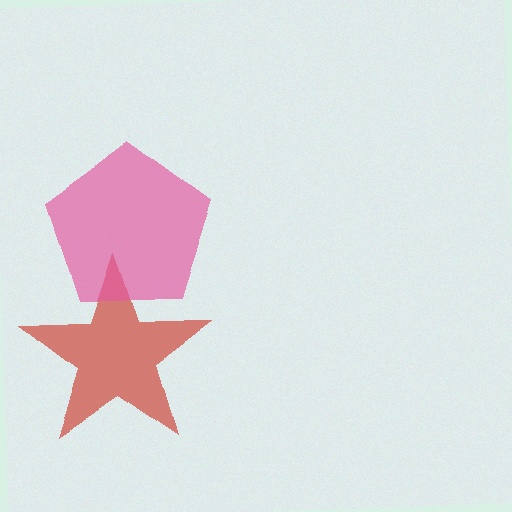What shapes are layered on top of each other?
The layered shapes are: a red star, a pink pentagon.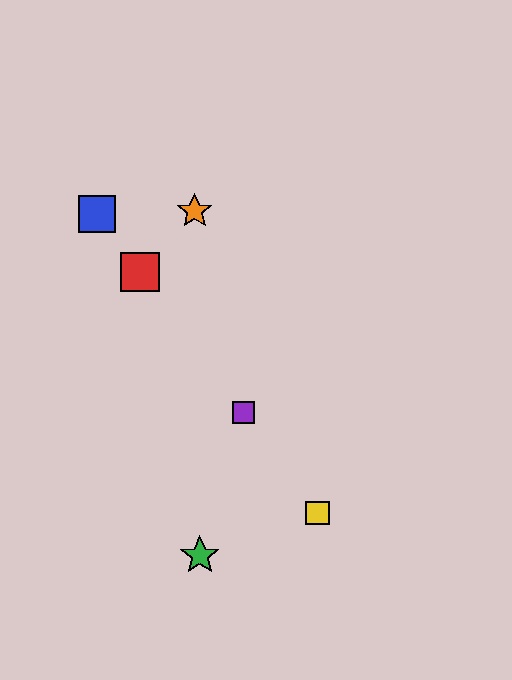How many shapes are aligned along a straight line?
4 shapes (the red square, the blue square, the yellow square, the purple square) are aligned along a straight line.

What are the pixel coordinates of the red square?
The red square is at (140, 272).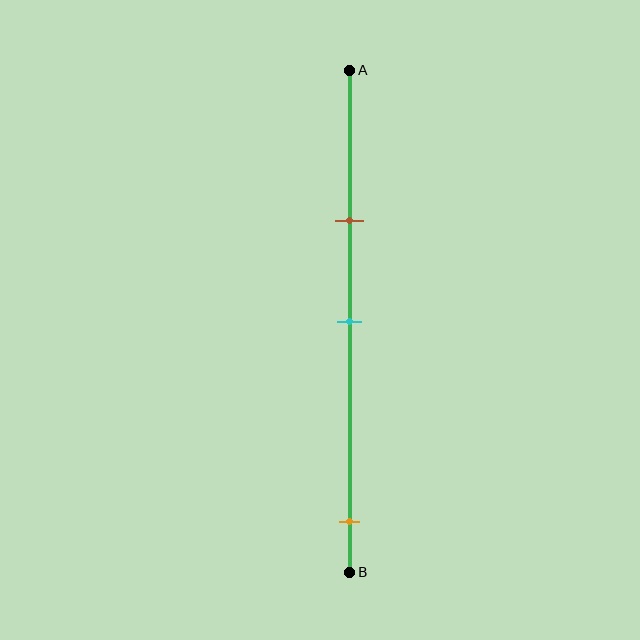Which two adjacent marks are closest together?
The brown and cyan marks are the closest adjacent pair.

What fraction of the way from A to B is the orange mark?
The orange mark is approximately 90% (0.9) of the way from A to B.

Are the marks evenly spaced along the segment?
No, the marks are not evenly spaced.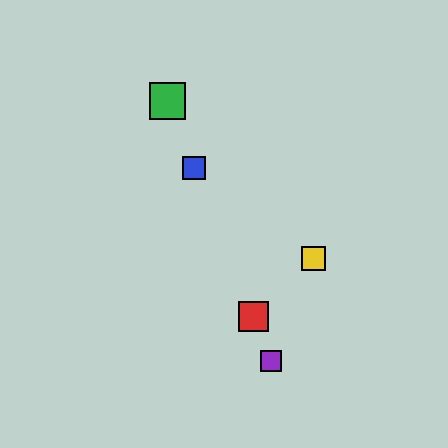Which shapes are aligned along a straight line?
The red square, the blue square, the green square, the purple square are aligned along a straight line.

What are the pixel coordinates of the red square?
The red square is at (253, 316).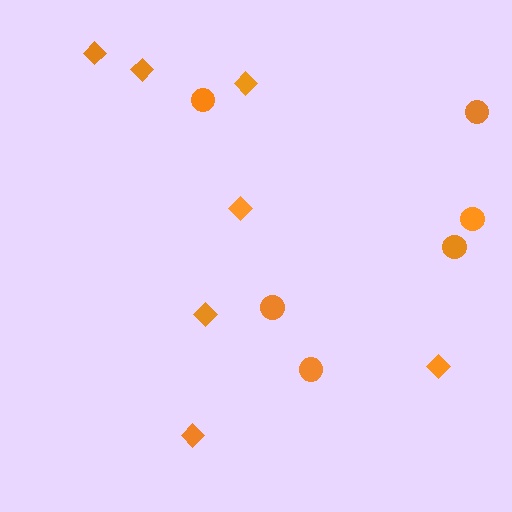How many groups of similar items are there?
There are 2 groups: one group of circles (6) and one group of diamonds (7).